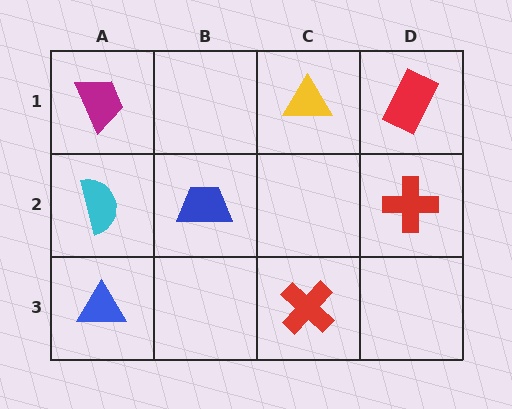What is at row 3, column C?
A red cross.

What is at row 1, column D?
A red rectangle.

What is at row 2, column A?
A cyan semicircle.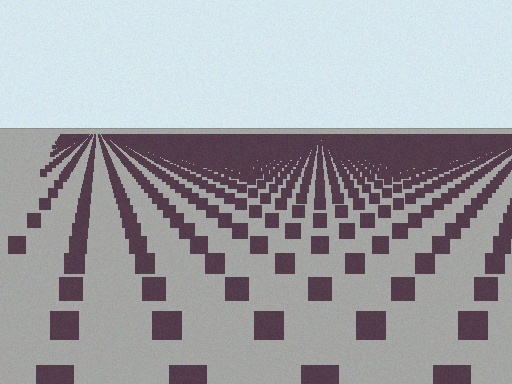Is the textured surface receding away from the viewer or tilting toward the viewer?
The surface is receding away from the viewer. Texture elements get smaller and denser toward the top.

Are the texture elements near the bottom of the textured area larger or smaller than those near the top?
Larger. Near the bottom, elements are closer to the viewer and appear at a bigger on-screen size.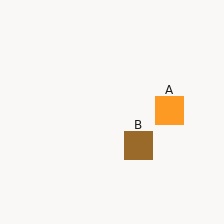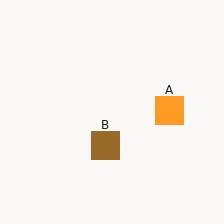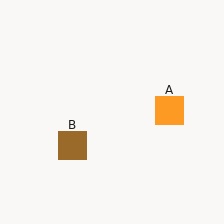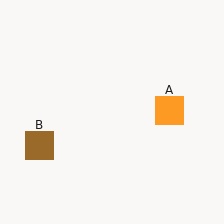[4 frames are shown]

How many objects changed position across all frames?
1 object changed position: brown square (object B).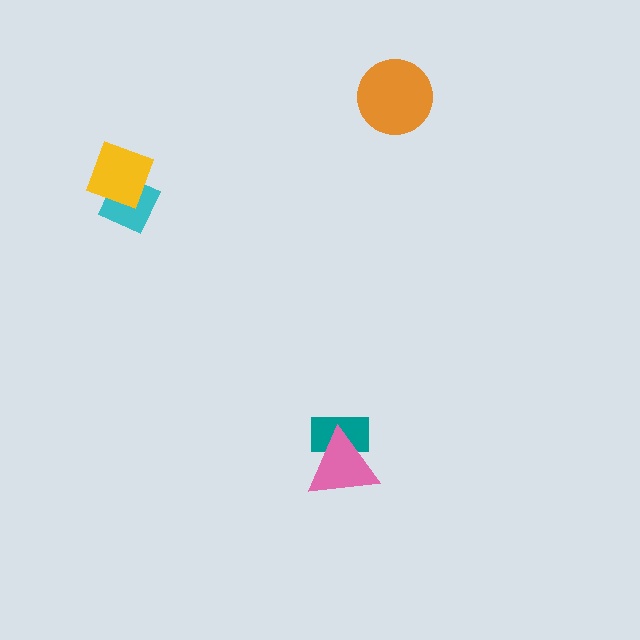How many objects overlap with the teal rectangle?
1 object overlaps with the teal rectangle.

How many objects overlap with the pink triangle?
1 object overlaps with the pink triangle.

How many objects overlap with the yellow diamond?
1 object overlaps with the yellow diamond.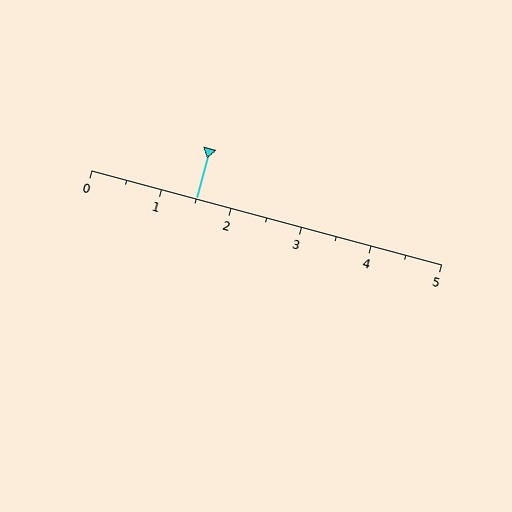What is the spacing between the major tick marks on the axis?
The major ticks are spaced 1 apart.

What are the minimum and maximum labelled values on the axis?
The axis runs from 0 to 5.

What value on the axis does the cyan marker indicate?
The marker indicates approximately 1.5.